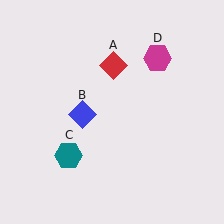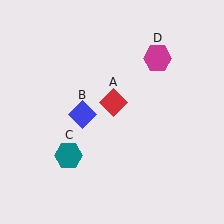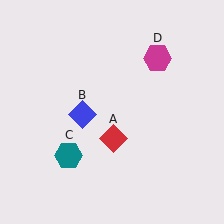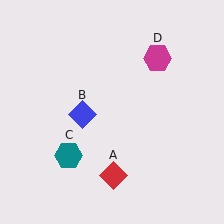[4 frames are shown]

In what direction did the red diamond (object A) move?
The red diamond (object A) moved down.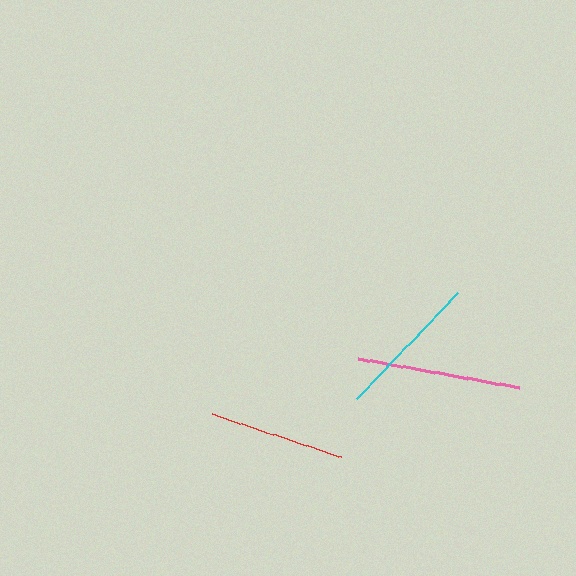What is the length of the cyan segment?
The cyan segment is approximately 147 pixels long.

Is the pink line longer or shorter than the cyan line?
The pink line is longer than the cyan line.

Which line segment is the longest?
The pink line is the longest at approximately 163 pixels.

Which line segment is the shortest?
The red line is the shortest at approximately 137 pixels.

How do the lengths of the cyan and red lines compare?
The cyan and red lines are approximately the same length.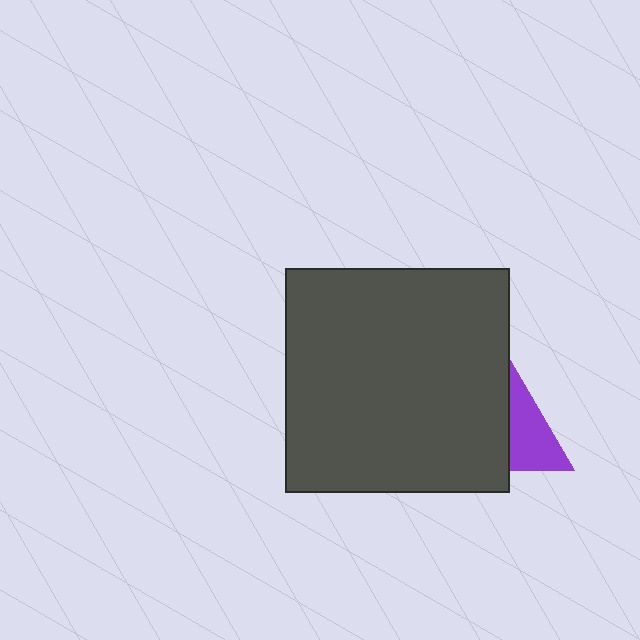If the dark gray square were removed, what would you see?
You would see the complete purple triangle.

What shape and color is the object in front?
The object in front is a dark gray square.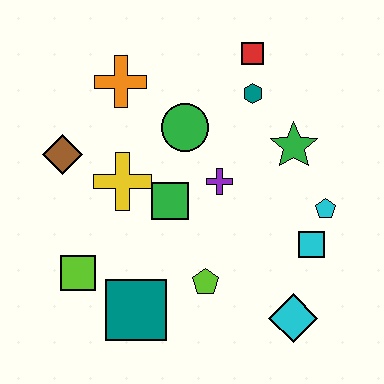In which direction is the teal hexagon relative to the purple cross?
The teal hexagon is above the purple cross.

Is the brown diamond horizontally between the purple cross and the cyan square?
No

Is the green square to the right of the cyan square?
No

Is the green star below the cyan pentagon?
No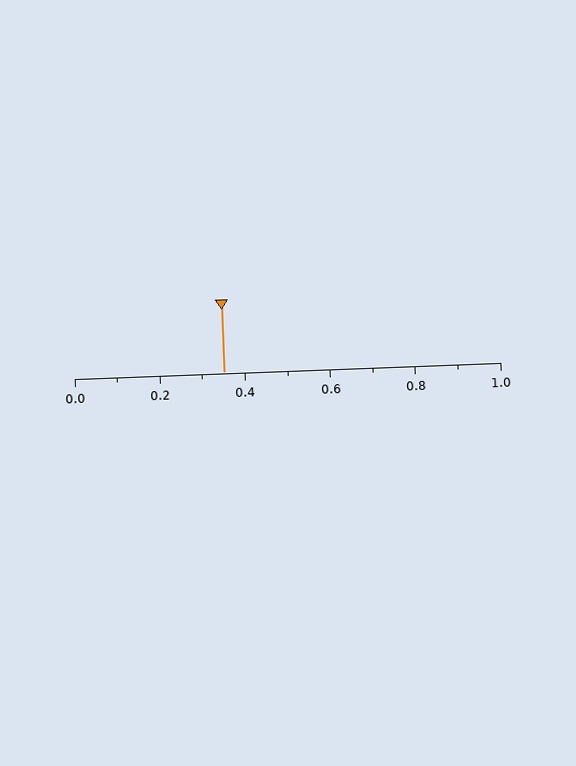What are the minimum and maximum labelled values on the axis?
The axis runs from 0.0 to 1.0.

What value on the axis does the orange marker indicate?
The marker indicates approximately 0.35.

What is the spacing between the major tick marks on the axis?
The major ticks are spaced 0.2 apart.